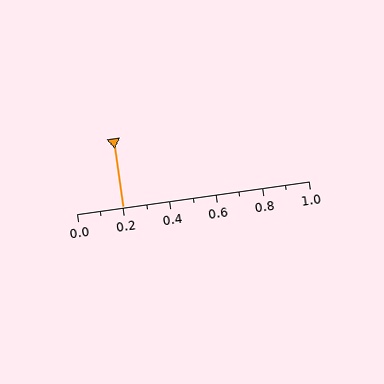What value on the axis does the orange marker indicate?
The marker indicates approximately 0.2.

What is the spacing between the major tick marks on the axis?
The major ticks are spaced 0.2 apart.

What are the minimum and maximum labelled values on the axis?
The axis runs from 0.0 to 1.0.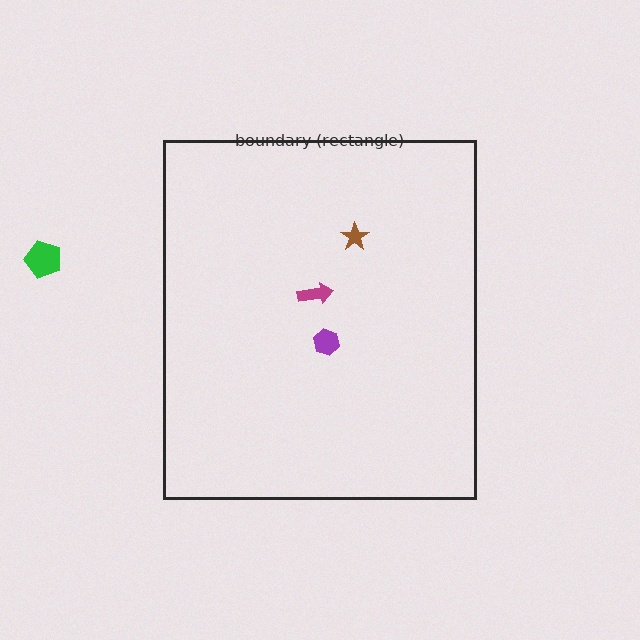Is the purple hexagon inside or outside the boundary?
Inside.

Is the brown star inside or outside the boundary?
Inside.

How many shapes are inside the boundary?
3 inside, 1 outside.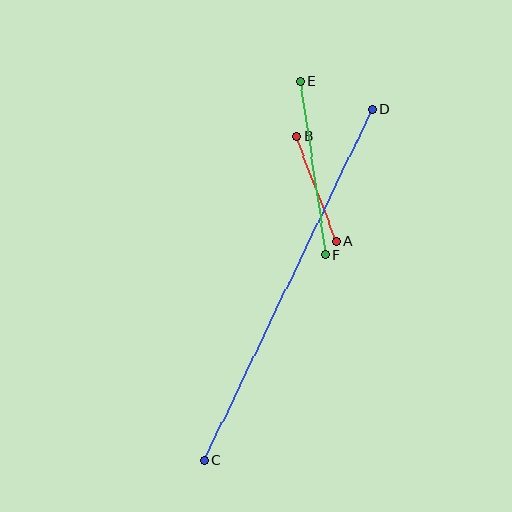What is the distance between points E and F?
The distance is approximately 176 pixels.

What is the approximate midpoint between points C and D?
The midpoint is at approximately (288, 285) pixels.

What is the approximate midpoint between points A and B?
The midpoint is at approximately (316, 189) pixels.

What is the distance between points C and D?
The distance is approximately 390 pixels.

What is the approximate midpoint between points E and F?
The midpoint is at approximately (313, 168) pixels.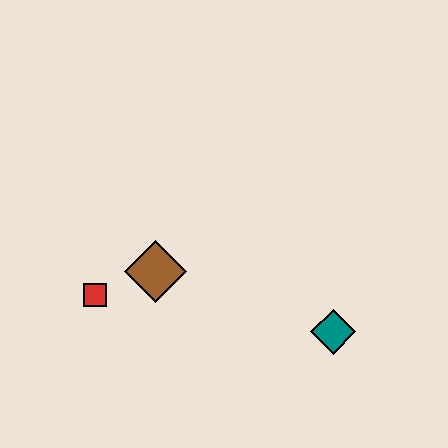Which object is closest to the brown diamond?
The red square is closest to the brown diamond.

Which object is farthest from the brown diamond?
The teal diamond is farthest from the brown diamond.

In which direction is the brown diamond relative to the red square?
The brown diamond is to the right of the red square.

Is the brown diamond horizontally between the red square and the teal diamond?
Yes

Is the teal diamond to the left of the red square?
No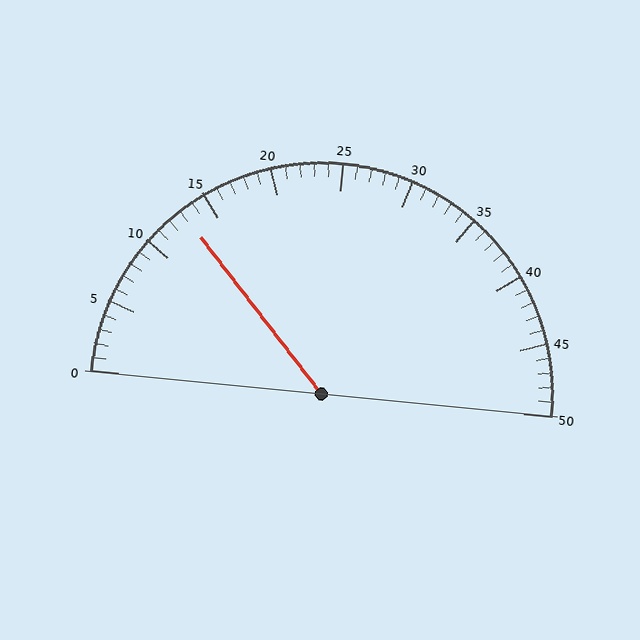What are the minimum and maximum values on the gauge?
The gauge ranges from 0 to 50.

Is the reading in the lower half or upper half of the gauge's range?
The reading is in the lower half of the range (0 to 50).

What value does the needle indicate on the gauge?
The needle indicates approximately 13.